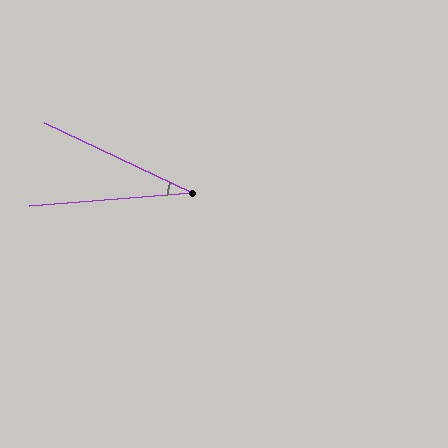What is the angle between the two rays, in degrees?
Approximately 30 degrees.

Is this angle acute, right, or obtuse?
It is acute.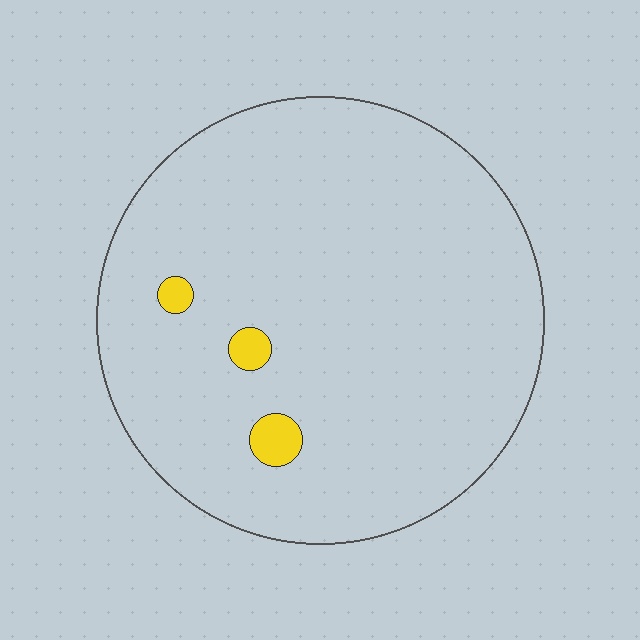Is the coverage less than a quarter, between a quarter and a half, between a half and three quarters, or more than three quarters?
Less than a quarter.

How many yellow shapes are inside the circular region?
3.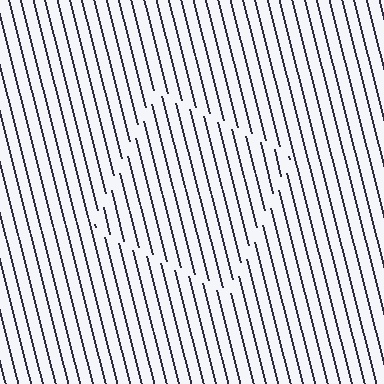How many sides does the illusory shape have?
4 sides — the line-ends trace a square.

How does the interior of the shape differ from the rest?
The interior of the shape contains the same grating, shifted by half a period — the contour is defined by the phase discontinuity where line-ends from the inner and outer gratings abut.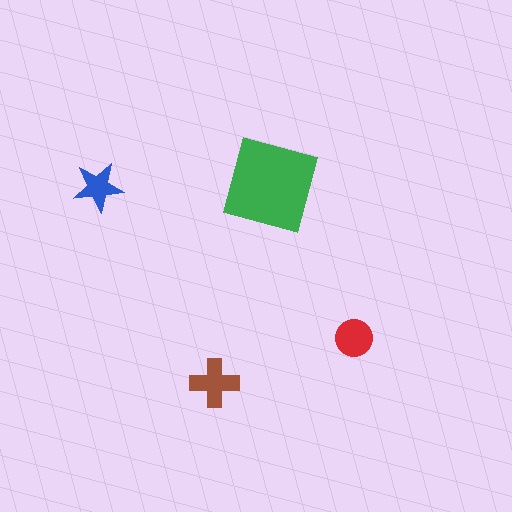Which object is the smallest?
The blue star.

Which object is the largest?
The green square.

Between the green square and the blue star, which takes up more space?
The green square.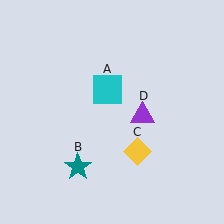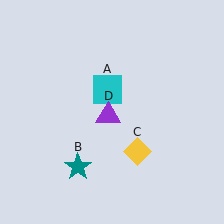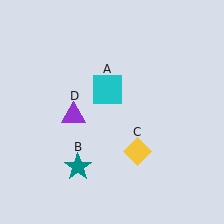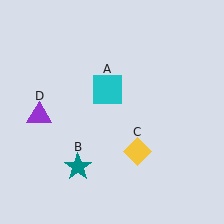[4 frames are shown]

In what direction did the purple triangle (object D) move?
The purple triangle (object D) moved left.